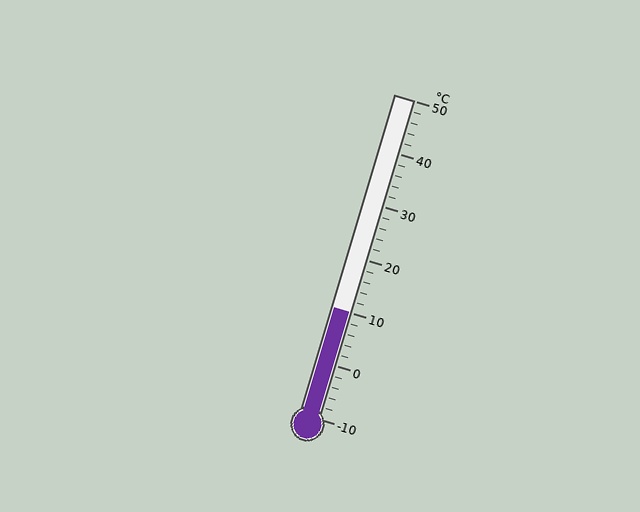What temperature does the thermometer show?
The thermometer shows approximately 10°C.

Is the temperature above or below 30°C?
The temperature is below 30°C.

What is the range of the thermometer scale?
The thermometer scale ranges from -10°C to 50°C.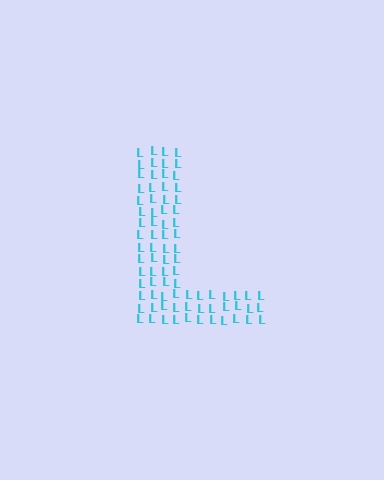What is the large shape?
The large shape is the letter L.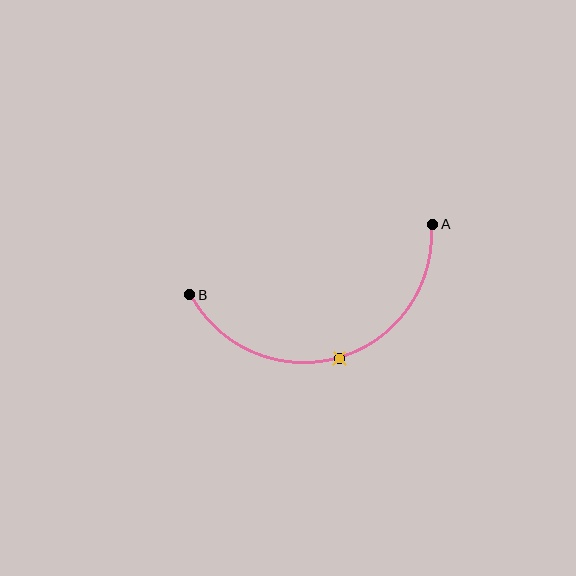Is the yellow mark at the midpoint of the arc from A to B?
Yes. The yellow mark lies on the arc at equal arc-length from both A and B — it is the arc midpoint.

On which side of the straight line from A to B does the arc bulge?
The arc bulges below the straight line connecting A and B.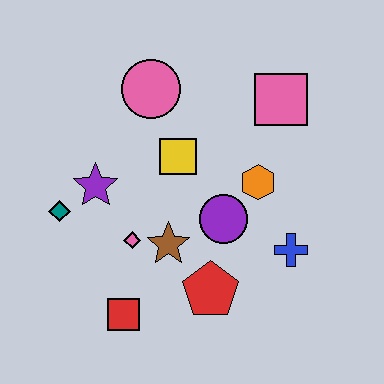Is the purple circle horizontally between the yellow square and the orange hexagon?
Yes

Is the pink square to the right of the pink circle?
Yes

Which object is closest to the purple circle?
The orange hexagon is closest to the purple circle.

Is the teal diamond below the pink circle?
Yes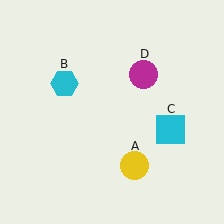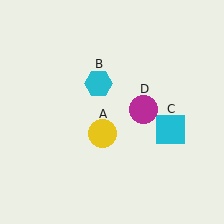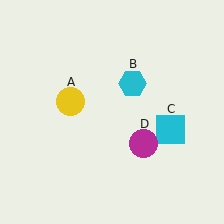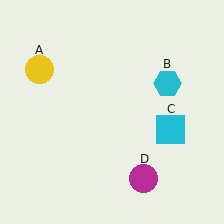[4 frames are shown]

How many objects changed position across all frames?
3 objects changed position: yellow circle (object A), cyan hexagon (object B), magenta circle (object D).